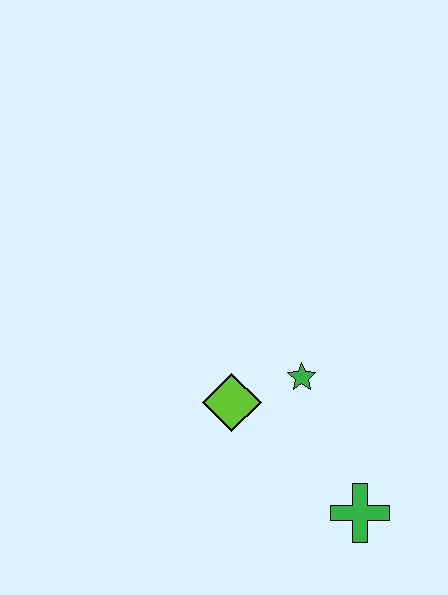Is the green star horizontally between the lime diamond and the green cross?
Yes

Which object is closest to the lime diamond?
The green star is closest to the lime diamond.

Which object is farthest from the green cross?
The lime diamond is farthest from the green cross.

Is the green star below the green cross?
No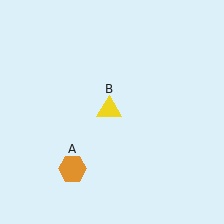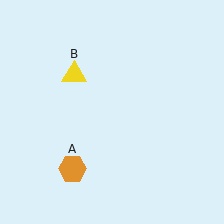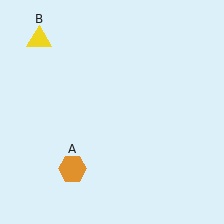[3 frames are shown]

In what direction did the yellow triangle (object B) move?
The yellow triangle (object B) moved up and to the left.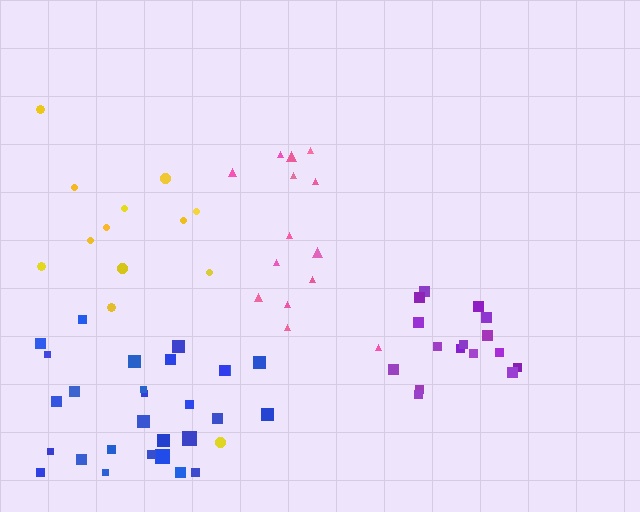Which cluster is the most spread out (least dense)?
Yellow.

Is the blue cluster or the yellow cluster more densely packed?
Blue.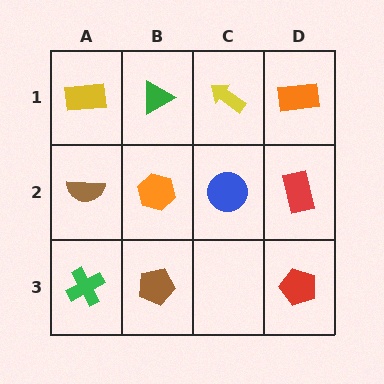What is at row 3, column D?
A red pentagon.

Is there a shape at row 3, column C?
No, that cell is empty.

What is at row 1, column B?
A green triangle.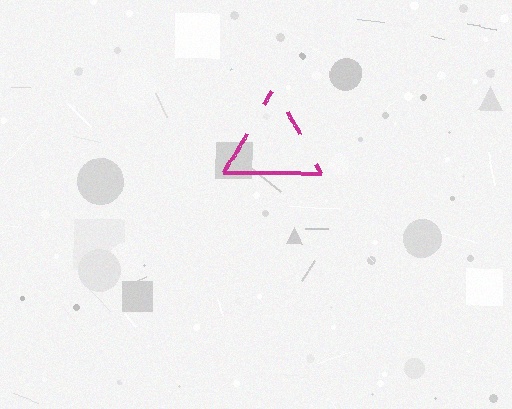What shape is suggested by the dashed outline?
The dashed outline suggests a triangle.